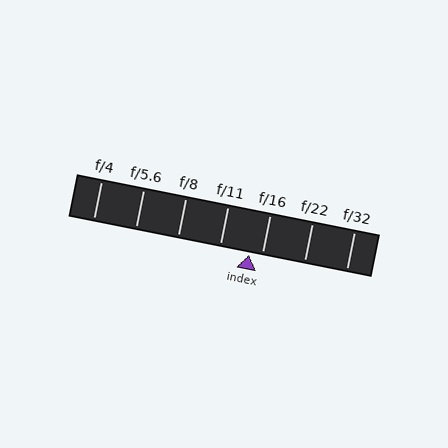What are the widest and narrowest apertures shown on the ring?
The widest aperture shown is f/4 and the narrowest is f/32.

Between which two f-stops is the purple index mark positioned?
The index mark is between f/11 and f/16.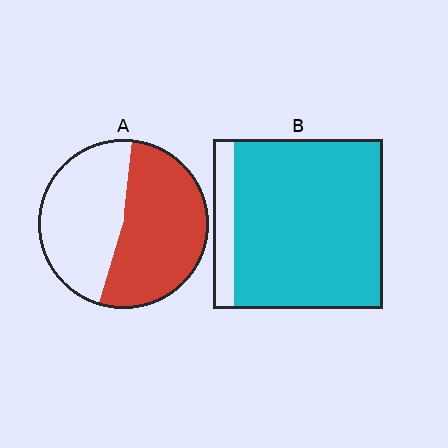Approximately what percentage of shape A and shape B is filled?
A is approximately 55% and B is approximately 90%.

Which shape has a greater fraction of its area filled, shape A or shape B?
Shape B.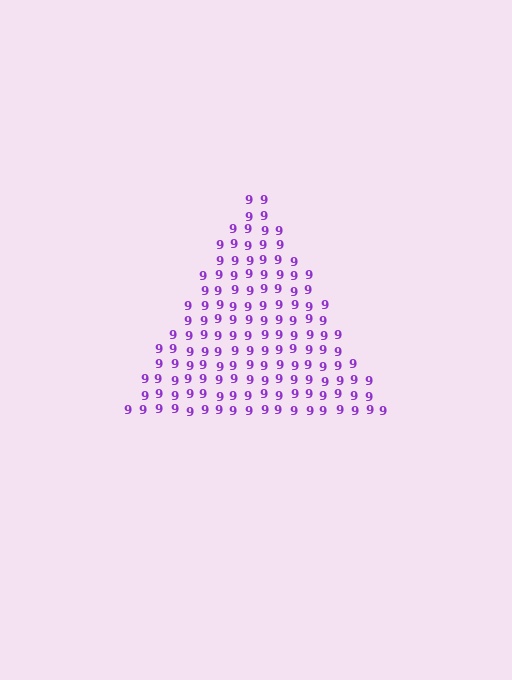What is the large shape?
The large shape is a triangle.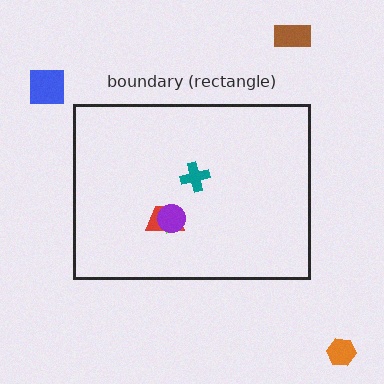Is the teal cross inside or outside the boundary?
Inside.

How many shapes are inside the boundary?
4 inside, 3 outside.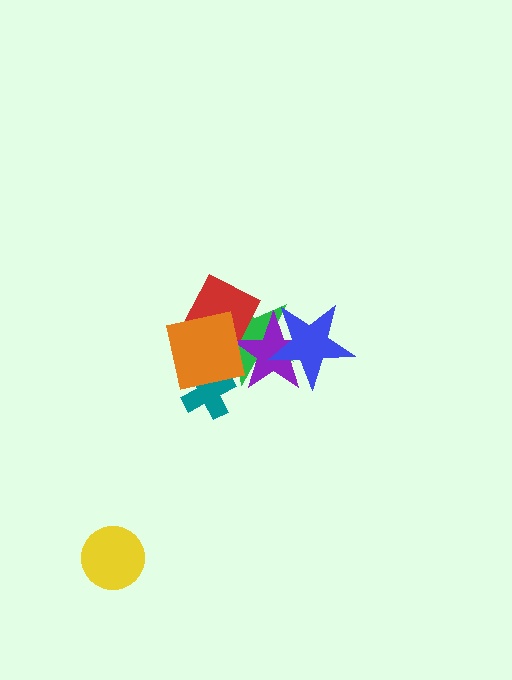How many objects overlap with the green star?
4 objects overlap with the green star.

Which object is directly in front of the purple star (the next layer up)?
The blue star is directly in front of the purple star.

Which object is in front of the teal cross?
The orange square is in front of the teal cross.